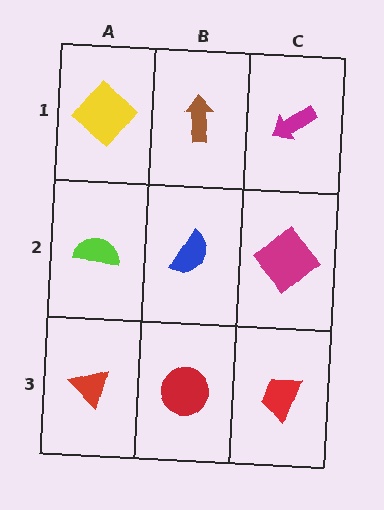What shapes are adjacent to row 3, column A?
A lime semicircle (row 2, column A), a red circle (row 3, column B).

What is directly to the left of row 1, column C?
A brown arrow.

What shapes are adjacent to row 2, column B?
A brown arrow (row 1, column B), a red circle (row 3, column B), a lime semicircle (row 2, column A), a magenta diamond (row 2, column C).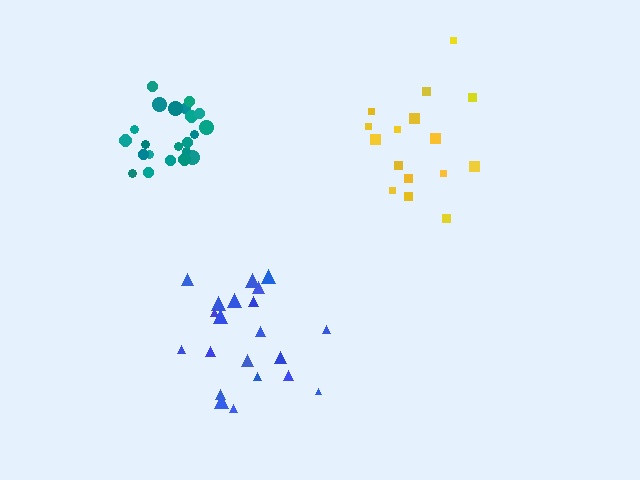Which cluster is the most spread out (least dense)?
Yellow.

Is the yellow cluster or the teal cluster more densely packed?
Teal.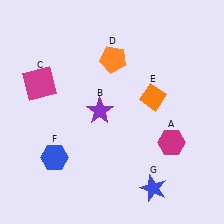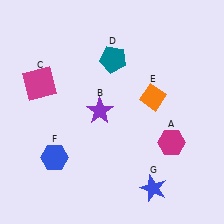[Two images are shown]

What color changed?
The pentagon (D) changed from orange in Image 1 to teal in Image 2.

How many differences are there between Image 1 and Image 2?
There is 1 difference between the two images.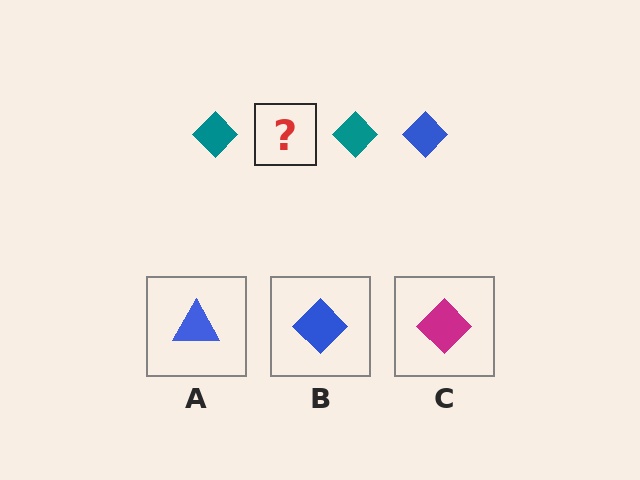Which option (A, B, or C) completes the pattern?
B.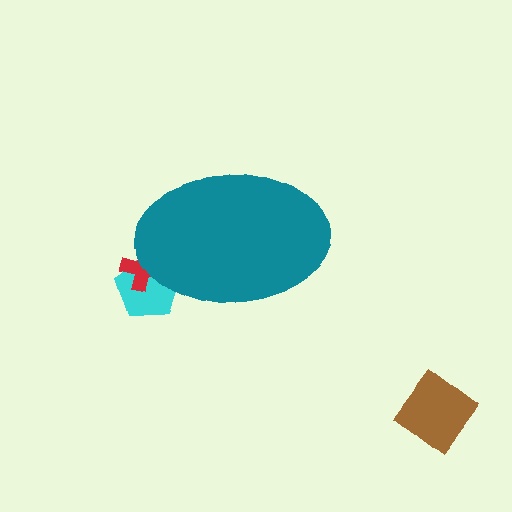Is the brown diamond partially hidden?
No, the brown diamond is fully visible.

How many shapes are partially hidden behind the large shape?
2 shapes are partially hidden.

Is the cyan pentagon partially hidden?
Yes, the cyan pentagon is partially hidden behind the teal ellipse.